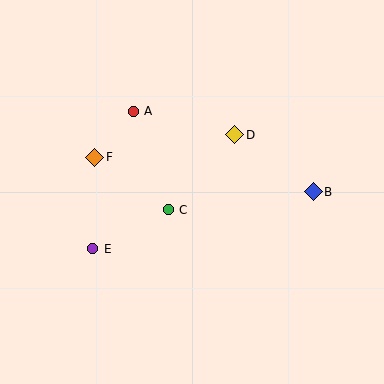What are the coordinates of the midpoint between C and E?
The midpoint between C and E is at (130, 229).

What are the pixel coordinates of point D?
Point D is at (235, 135).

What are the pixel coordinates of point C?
Point C is at (168, 210).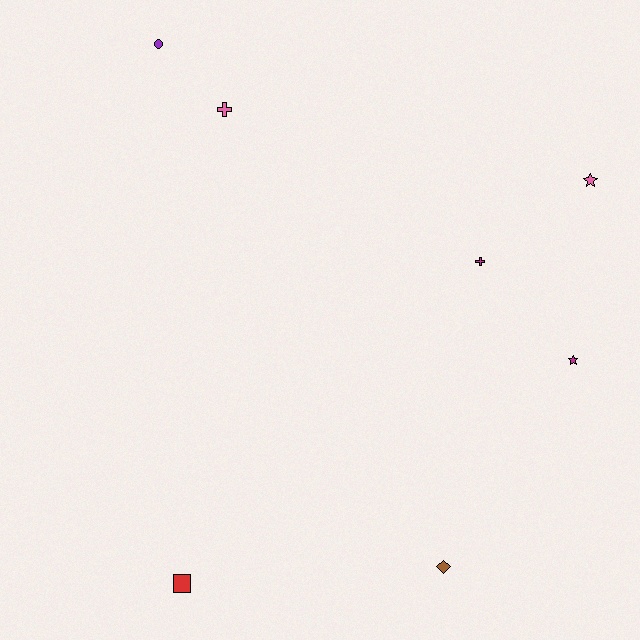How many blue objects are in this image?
There are no blue objects.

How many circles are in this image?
There is 1 circle.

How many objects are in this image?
There are 7 objects.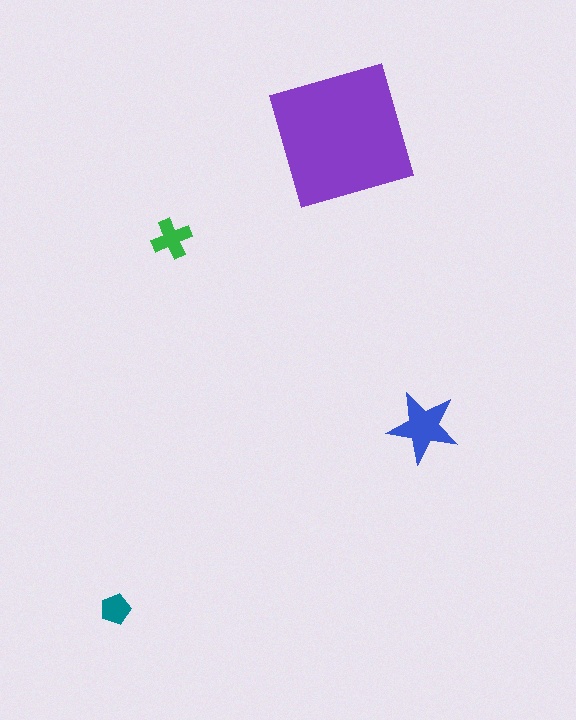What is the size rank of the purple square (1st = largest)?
1st.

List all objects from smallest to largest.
The teal pentagon, the green cross, the blue star, the purple square.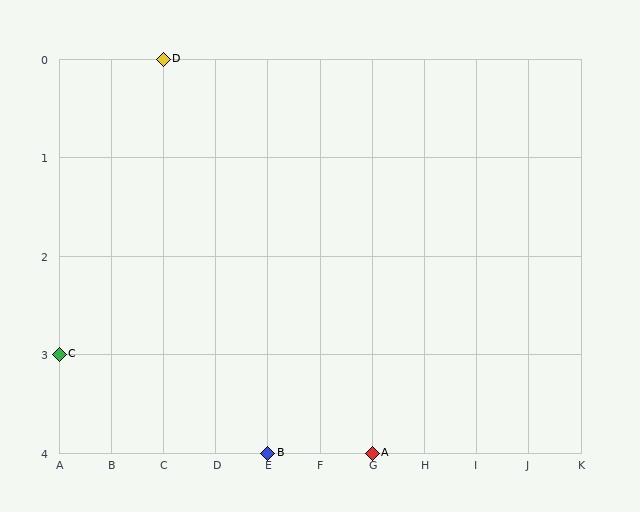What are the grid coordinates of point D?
Point D is at grid coordinates (C, 0).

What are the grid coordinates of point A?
Point A is at grid coordinates (G, 4).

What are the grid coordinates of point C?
Point C is at grid coordinates (A, 3).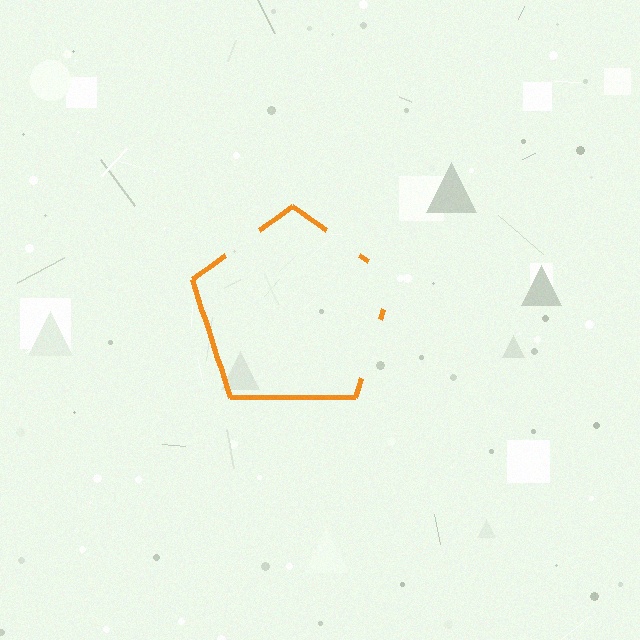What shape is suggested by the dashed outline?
The dashed outline suggests a pentagon.